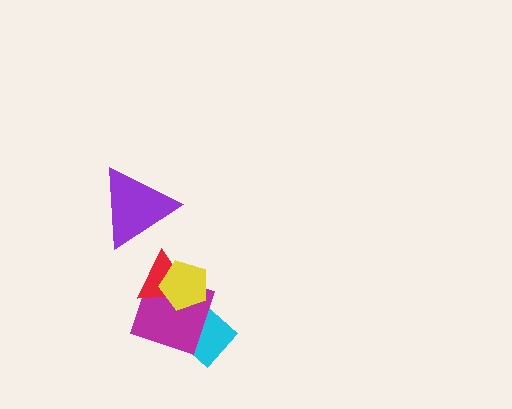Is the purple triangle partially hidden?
No, no other shape covers it.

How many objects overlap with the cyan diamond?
1 object overlaps with the cyan diamond.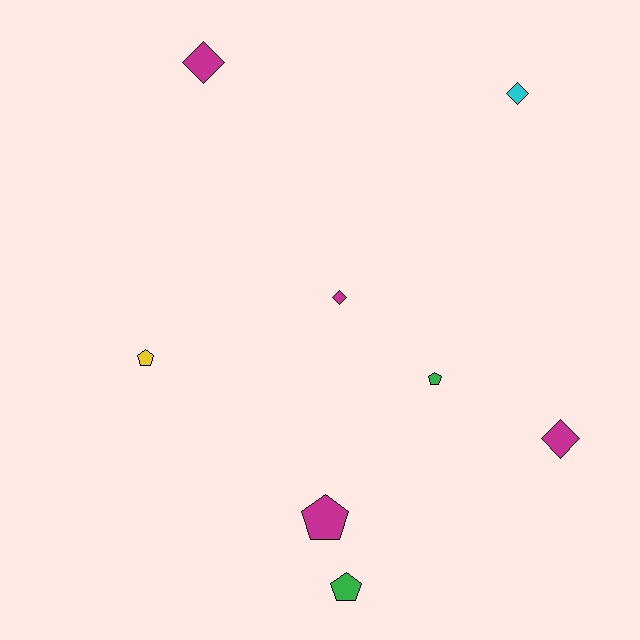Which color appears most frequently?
Magenta, with 4 objects.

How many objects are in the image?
There are 8 objects.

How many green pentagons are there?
There are 2 green pentagons.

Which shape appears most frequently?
Pentagon, with 4 objects.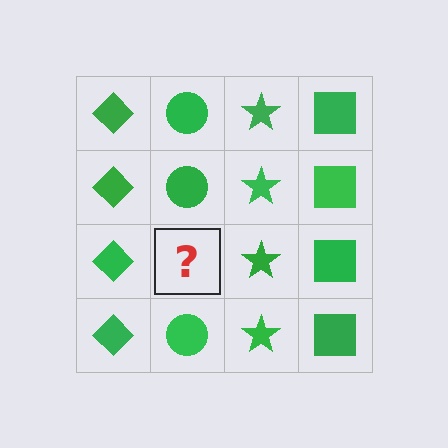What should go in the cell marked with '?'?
The missing cell should contain a green circle.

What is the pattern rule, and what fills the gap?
The rule is that each column has a consistent shape. The gap should be filled with a green circle.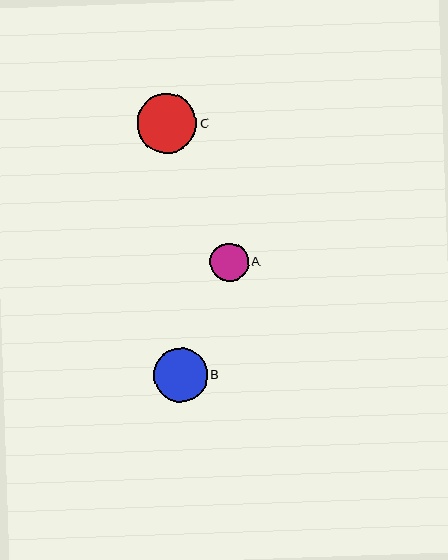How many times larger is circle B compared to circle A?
Circle B is approximately 1.4 times the size of circle A.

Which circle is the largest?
Circle C is the largest with a size of approximately 60 pixels.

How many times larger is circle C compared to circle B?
Circle C is approximately 1.1 times the size of circle B.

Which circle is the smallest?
Circle A is the smallest with a size of approximately 38 pixels.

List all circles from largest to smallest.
From largest to smallest: C, B, A.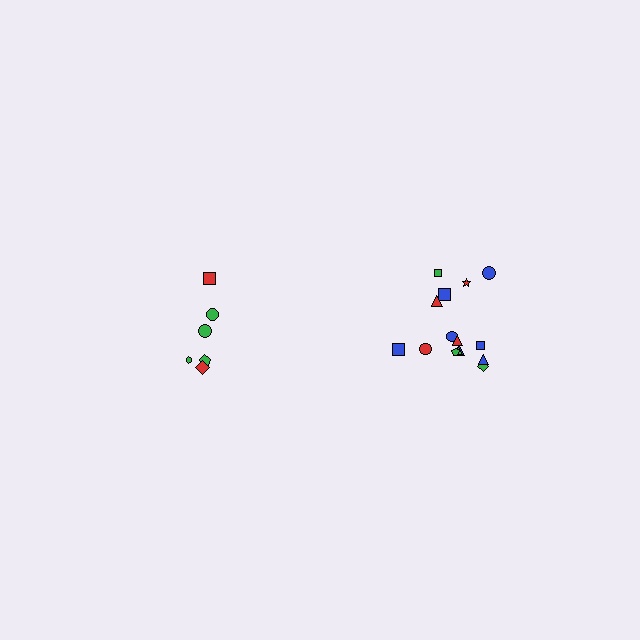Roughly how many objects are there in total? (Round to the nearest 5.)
Roughly 20 objects in total.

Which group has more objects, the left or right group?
The right group.